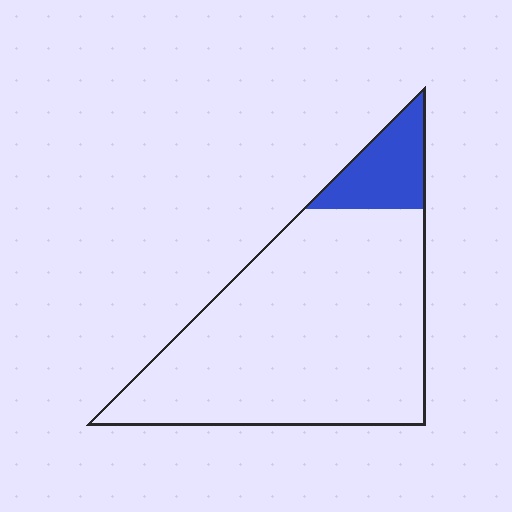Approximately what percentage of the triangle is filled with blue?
Approximately 15%.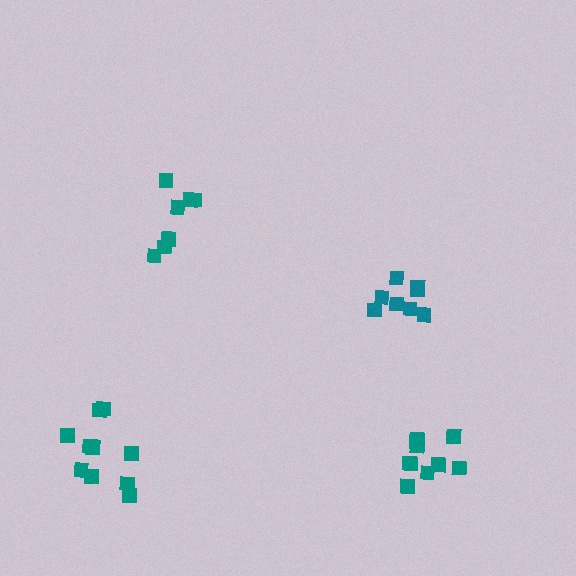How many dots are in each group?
Group 1: 10 dots, Group 2: 7 dots, Group 3: 8 dots, Group 4: 10 dots (35 total).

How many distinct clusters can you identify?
There are 4 distinct clusters.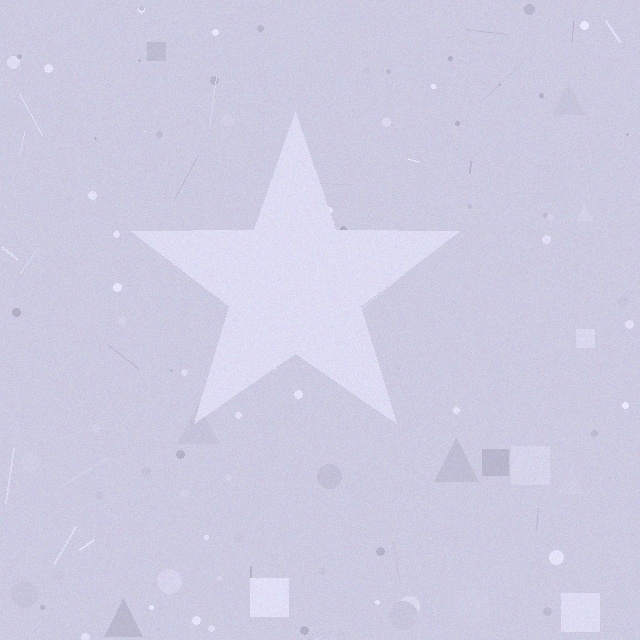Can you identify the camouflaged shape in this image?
The camouflaged shape is a star.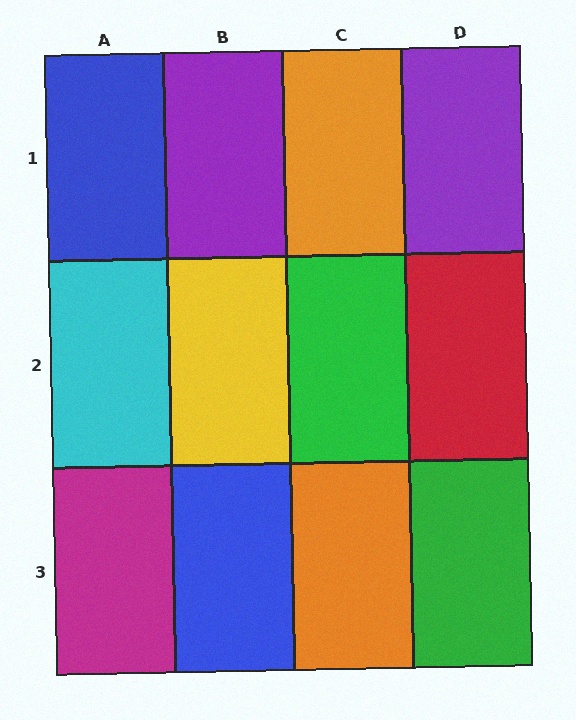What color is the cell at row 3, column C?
Orange.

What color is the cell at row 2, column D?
Red.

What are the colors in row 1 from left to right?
Blue, purple, orange, purple.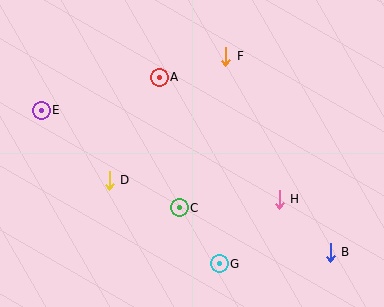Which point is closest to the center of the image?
Point C at (179, 208) is closest to the center.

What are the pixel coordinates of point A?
Point A is at (159, 77).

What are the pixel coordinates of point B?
Point B is at (330, 252).